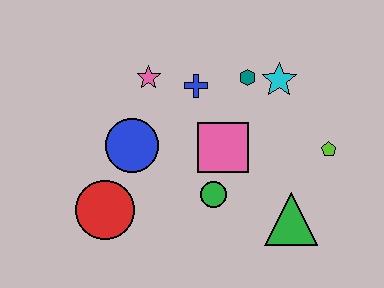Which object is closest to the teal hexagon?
The cyan star is closest to the teal hexagon.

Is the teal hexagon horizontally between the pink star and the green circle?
No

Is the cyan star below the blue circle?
No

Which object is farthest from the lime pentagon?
The red circle is farthest from the lime pentagon.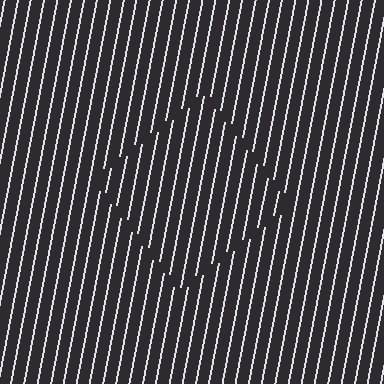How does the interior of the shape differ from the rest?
The interior of the shape contains the same grating, shifted by half a period — the contour is defined by the phase discontinuity where line-ends from the inner and outer gratings abut.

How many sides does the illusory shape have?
4 sides — the line-ends trace a square.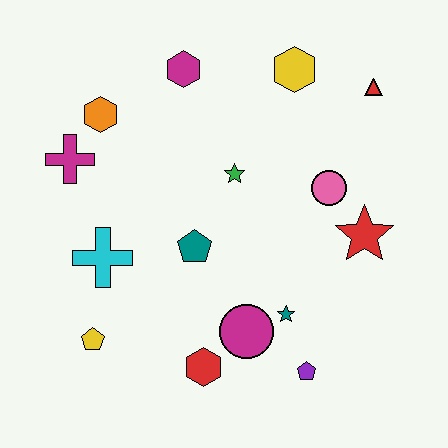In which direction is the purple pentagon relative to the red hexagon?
The purple pentagon is to the right of the red hexagon.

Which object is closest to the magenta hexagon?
The orange hexagon is closest to the magenta hexagon.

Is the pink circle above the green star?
No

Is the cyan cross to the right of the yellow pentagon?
Yes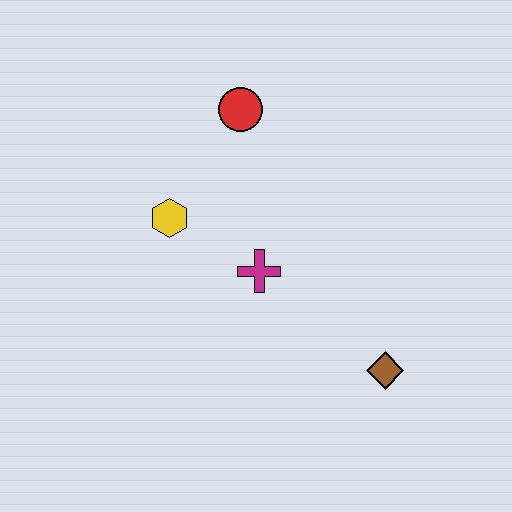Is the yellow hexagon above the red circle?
No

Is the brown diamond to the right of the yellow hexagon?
Yes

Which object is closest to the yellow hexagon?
The magenta cross is closest to the yellow hexagon.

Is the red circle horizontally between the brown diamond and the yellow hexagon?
Yes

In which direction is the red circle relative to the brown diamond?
The red circle is above the brown diamond.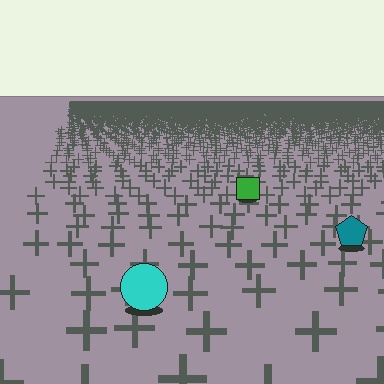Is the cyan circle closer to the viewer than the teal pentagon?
Yes. The cyan circle is closer — you can tell from the texture gradient: the ground texture is coarser near it.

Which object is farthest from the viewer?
The green square is farthest from the viewer. It appears smaller and the ground texture around it is denser.